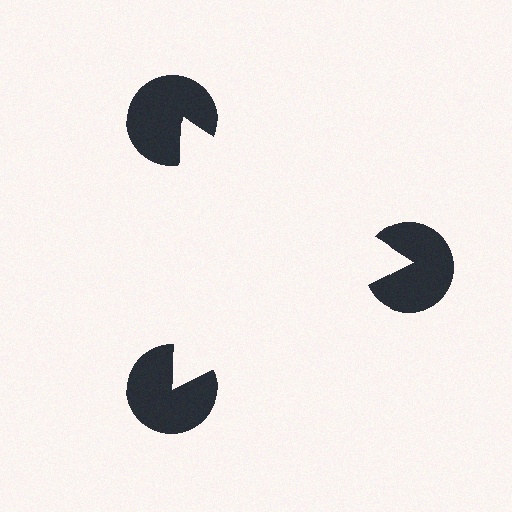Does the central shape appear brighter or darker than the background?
It typically appears slightly brighter than the background, even though no actual brightness change is drawn.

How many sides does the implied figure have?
3 sides.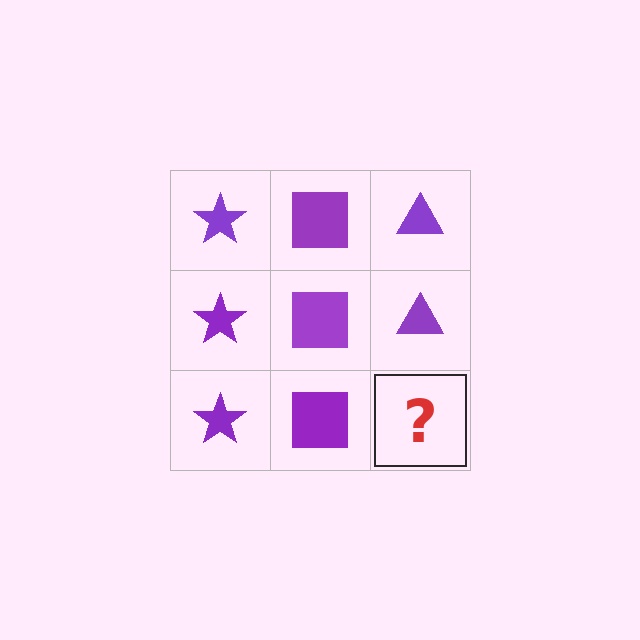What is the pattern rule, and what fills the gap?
The rule is that each column has a consistent shape. The gap should be filled with a purple triangle.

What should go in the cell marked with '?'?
The missing cell should contain a purple triangle.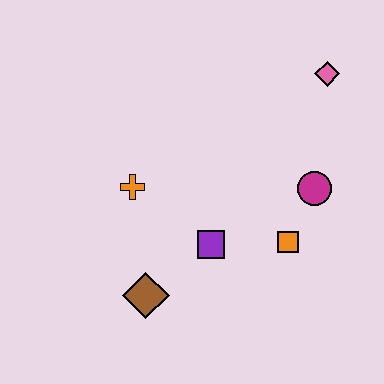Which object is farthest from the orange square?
The pink diamond is farthest from the orange square.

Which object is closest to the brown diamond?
The purple square is closest to the brown diamond.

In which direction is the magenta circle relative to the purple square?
The magenta circle is to the right of the purple square.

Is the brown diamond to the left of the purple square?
Yes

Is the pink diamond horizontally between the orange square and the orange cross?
No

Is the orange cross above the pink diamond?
No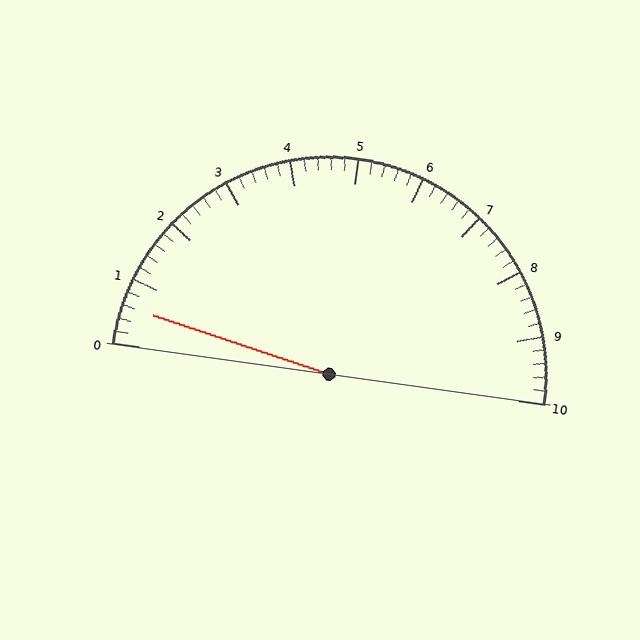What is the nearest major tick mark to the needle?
The nearest major tick mark is 1.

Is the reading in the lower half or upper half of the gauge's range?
The reading is in the lower half of the range (0 to 10).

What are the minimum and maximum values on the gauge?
The gauge ranges from 0 to 10.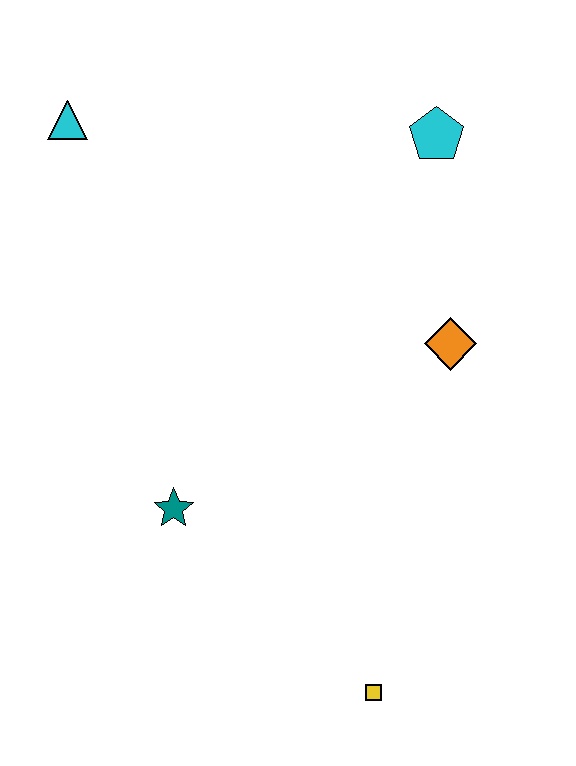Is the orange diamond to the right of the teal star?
Yes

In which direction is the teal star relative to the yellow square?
The teal star is to the left of the yellow square.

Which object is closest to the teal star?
The yellow square is closest to the teal star.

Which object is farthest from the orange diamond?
The cyan triangle is farthest from the orange diamond.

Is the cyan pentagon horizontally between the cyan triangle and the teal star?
No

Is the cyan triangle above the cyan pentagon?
Yes